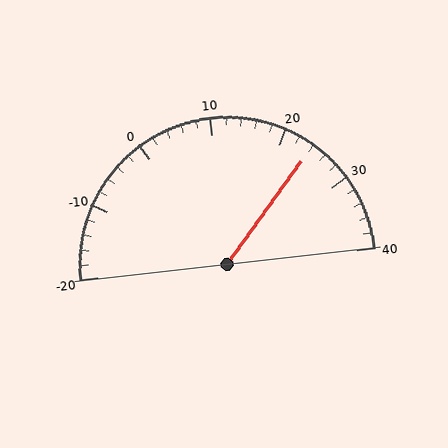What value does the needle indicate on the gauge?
The needle indicates approximately 24.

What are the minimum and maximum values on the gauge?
The gauge ranges from -20 to 40.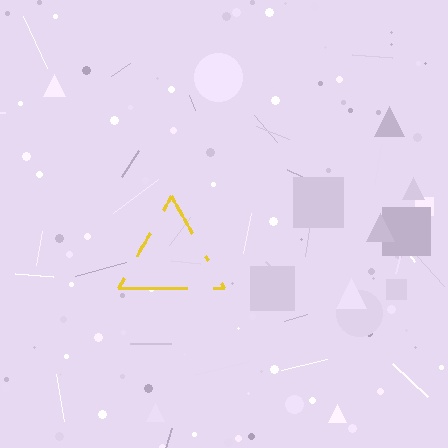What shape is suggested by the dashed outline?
The dashed outline suggests a triangle.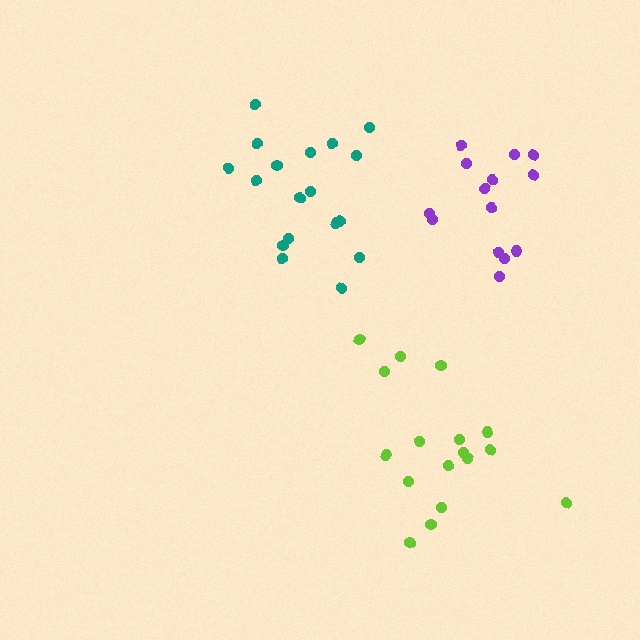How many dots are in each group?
Group 1: 17 dots, Group 2: 18 dots, Group 3: 14 dots (49 total).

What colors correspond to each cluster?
The clusters are colored: lime, teal, purple.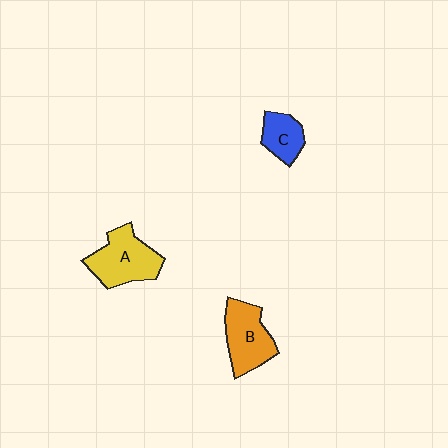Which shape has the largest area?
Shape A (yellow).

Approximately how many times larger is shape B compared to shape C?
Approximately 1.6 times.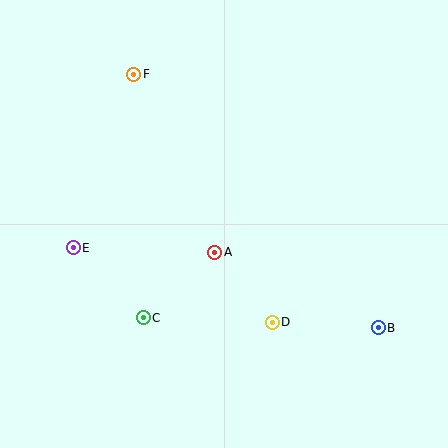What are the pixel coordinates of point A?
Point A is at (215, 252).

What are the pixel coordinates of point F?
Point F is at (134, 74).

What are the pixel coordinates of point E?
Point E is at (73, 248).